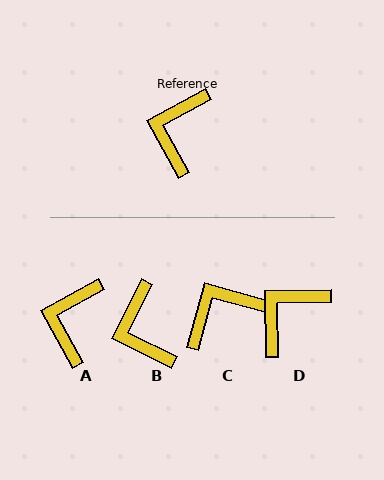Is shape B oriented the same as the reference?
No, it is off by about 35 degrees.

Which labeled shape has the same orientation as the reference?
A.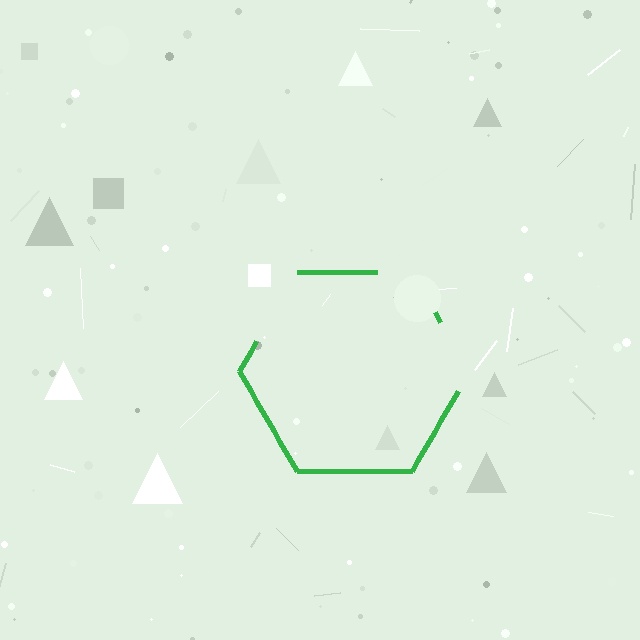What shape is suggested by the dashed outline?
The dashed outline suggests a hexagon.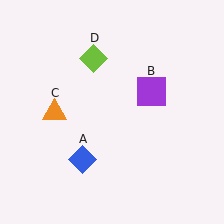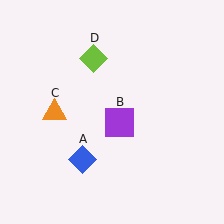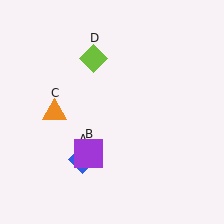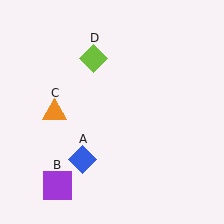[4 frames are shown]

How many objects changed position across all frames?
1 object changed position: purple square (object B).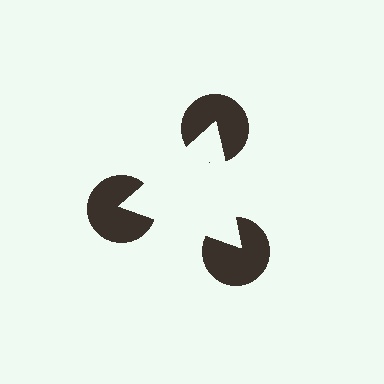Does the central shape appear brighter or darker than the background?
It typically appears slightly brighter than the background, even though no actual brightness change is drawn.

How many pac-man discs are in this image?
There are 3 — one at each vertex of the illusory triangle.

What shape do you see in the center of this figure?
An illusory triangle — its edges are inferred from the aligned wedge cuts in the pac-man discs, not physically drawn.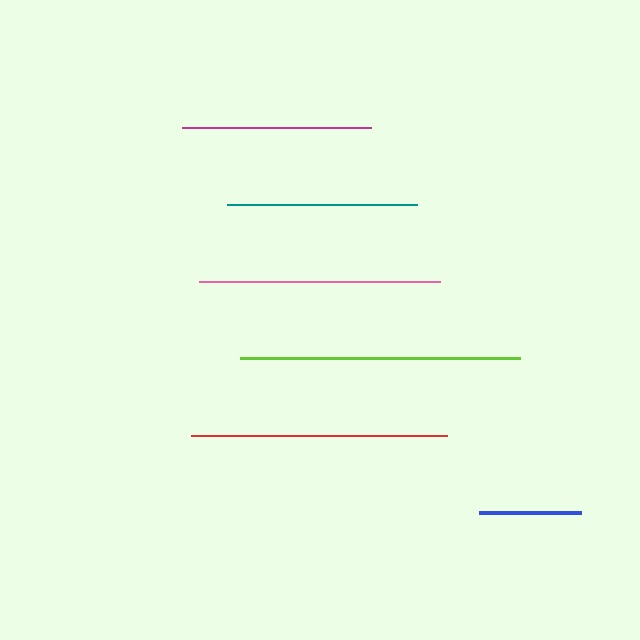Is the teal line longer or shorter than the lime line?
The lime line is longer than the teal line.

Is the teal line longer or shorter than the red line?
The red line is longer than the teal line.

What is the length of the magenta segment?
The magenta segment is approximately 189 pixels long.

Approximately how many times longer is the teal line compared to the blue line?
The teal line is approximately 1.9 times the length of the blue line.